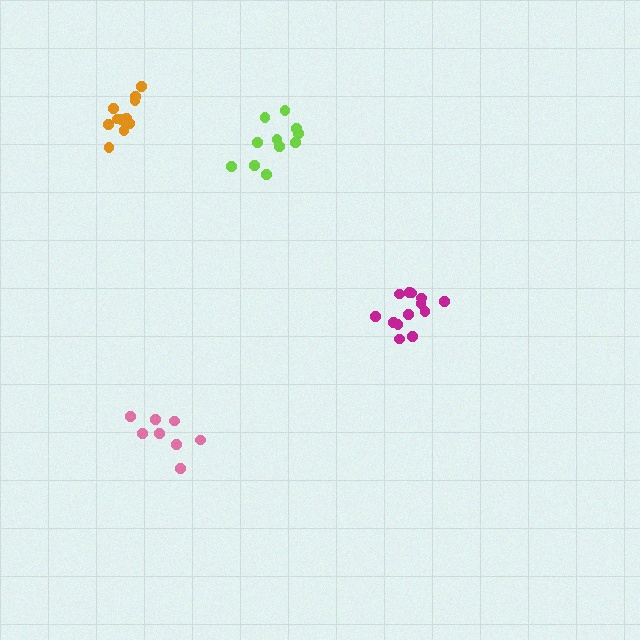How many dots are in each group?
Group 1: 13 dots, Group 2: 8 dots, Group 3: 11 dots, Group 4: 12 dots (44 total).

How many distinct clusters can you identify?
There are 4 distinct clusters.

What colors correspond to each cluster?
The clusters are colored: magenta, pink, lime, orange.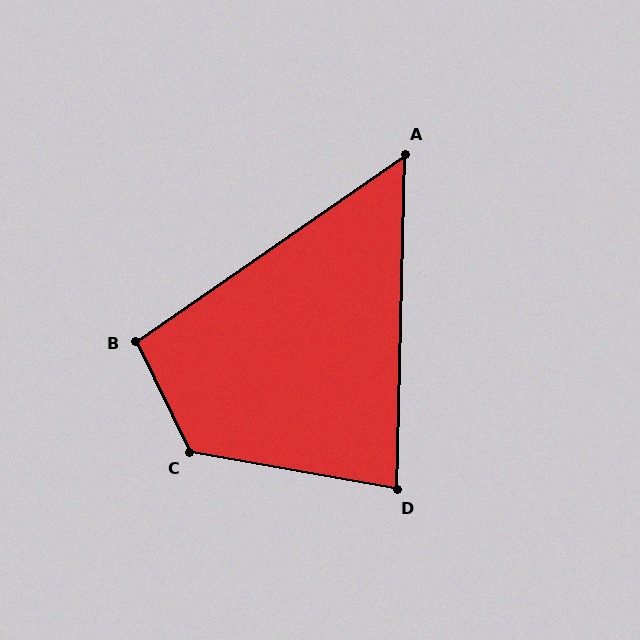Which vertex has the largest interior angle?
C, at approximately 126 degrees.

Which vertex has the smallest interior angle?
A, at approximately 54 degrees.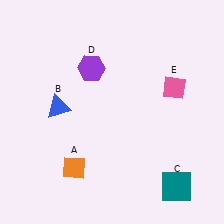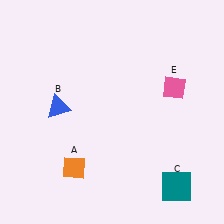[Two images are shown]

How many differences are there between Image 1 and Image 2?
There is 1 difference between the two images.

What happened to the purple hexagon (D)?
The purple hexagon (D) was removed in Image 2. It was in the top-left area of Image 1.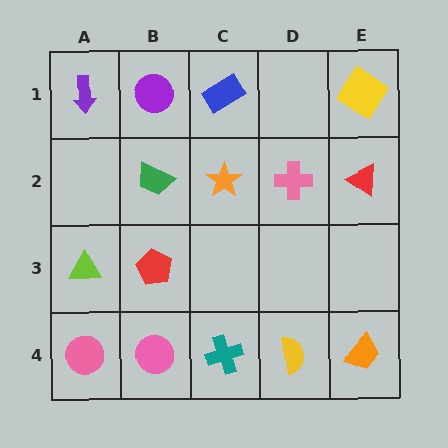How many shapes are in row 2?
4 shapes.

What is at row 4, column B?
A pink circle.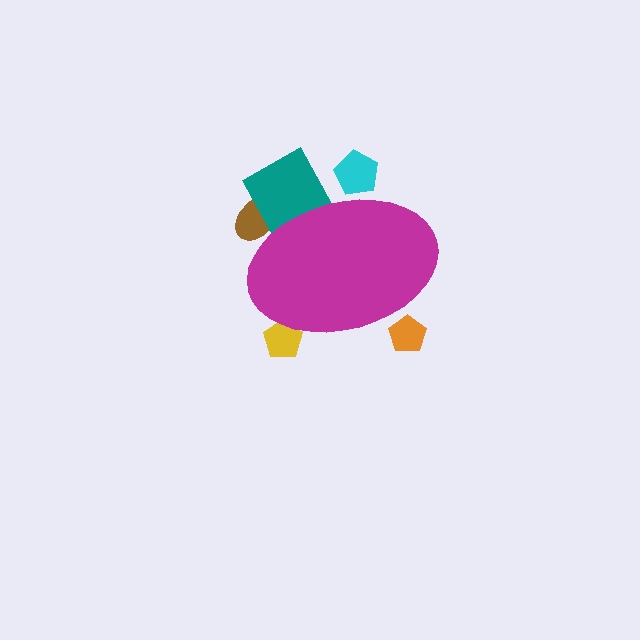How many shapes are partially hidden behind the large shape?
5 shapes are partially hidden.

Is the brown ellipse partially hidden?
Yes, the brown ellipse is partially hidden behind the magenta ellipse.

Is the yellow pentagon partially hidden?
Yes, the yellow pentagon is partially hidden behind the magenta ellipse.